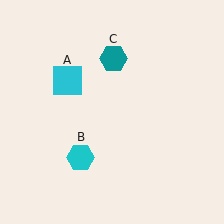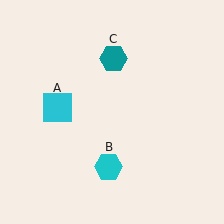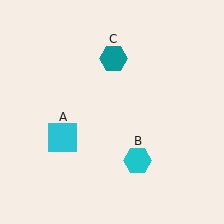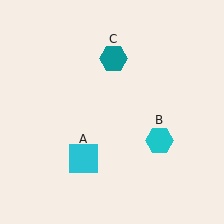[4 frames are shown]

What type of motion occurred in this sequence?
The cyan square (object A), cyan hexagon (object B) rotated counterclockwise around the center of the scene.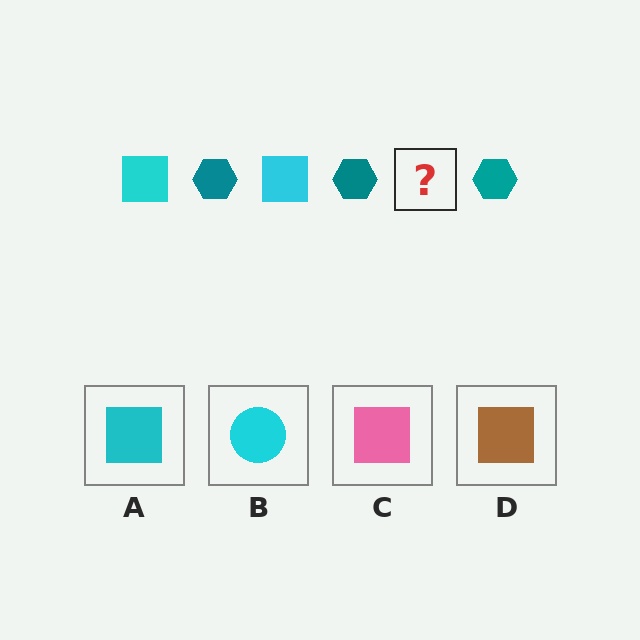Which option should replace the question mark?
Option A.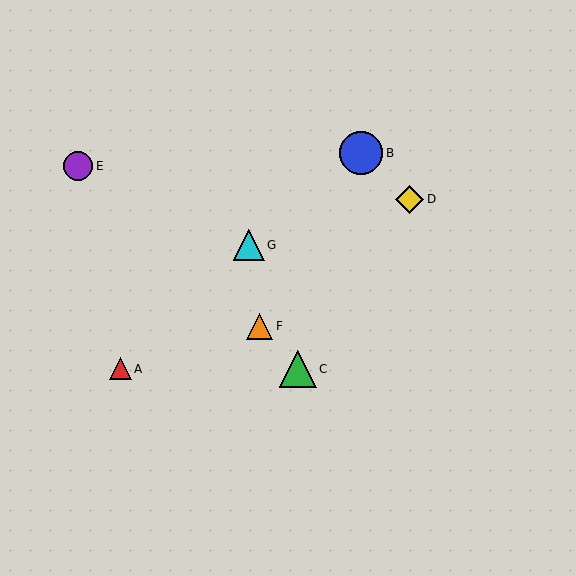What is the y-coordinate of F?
Object F is at y≈326.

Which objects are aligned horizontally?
Objects A, C are aligned horizontally.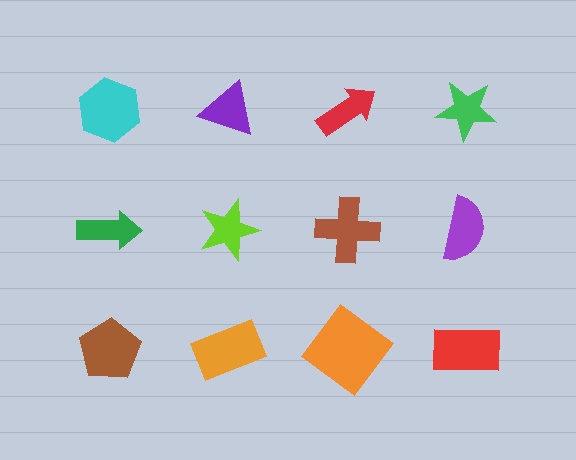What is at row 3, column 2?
An orange rectangle.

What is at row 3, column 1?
A brown pentagon.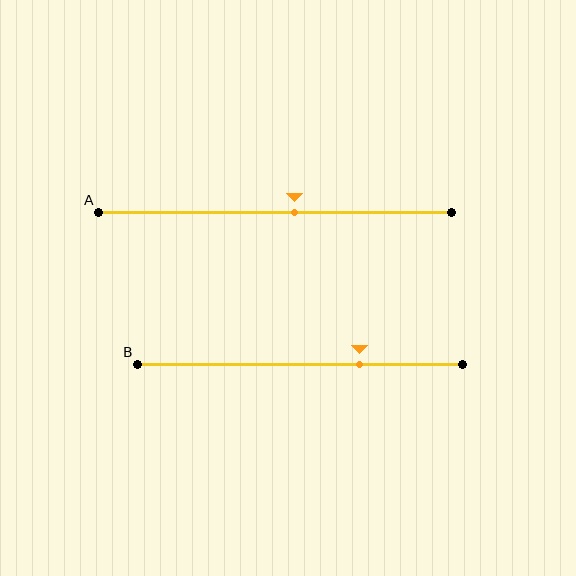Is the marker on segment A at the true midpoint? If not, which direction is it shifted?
No, the marker on segment A is shifted to the right by about 6% of the segment length.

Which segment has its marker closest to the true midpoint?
Segment A has its marker closest to the true midpoint.